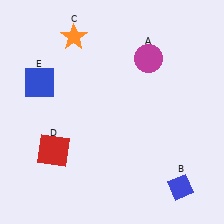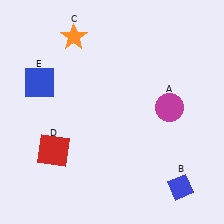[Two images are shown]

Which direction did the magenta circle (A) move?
The magenta circle (A) moved down.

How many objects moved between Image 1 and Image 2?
1 object moved between the two images.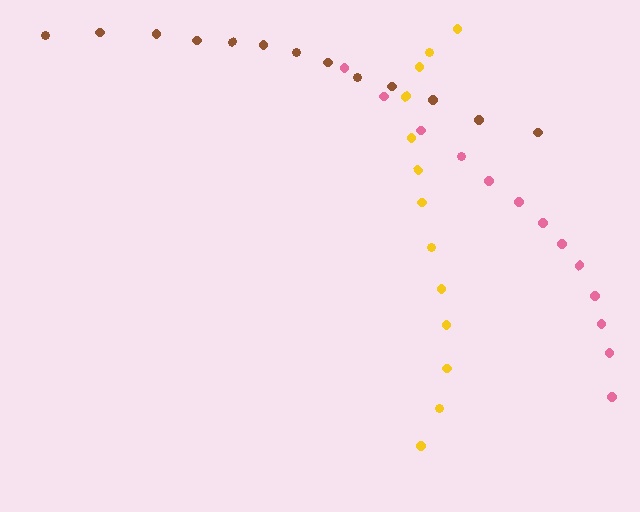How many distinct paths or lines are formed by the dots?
There are 3 distinct paths.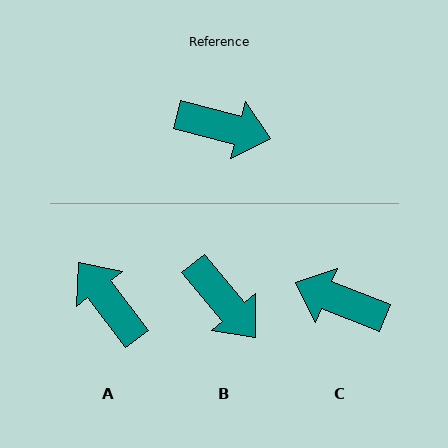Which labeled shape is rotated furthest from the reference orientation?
C, about 172 degrees away.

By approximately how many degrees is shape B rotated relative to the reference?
Approximately 36 degrees clockwise.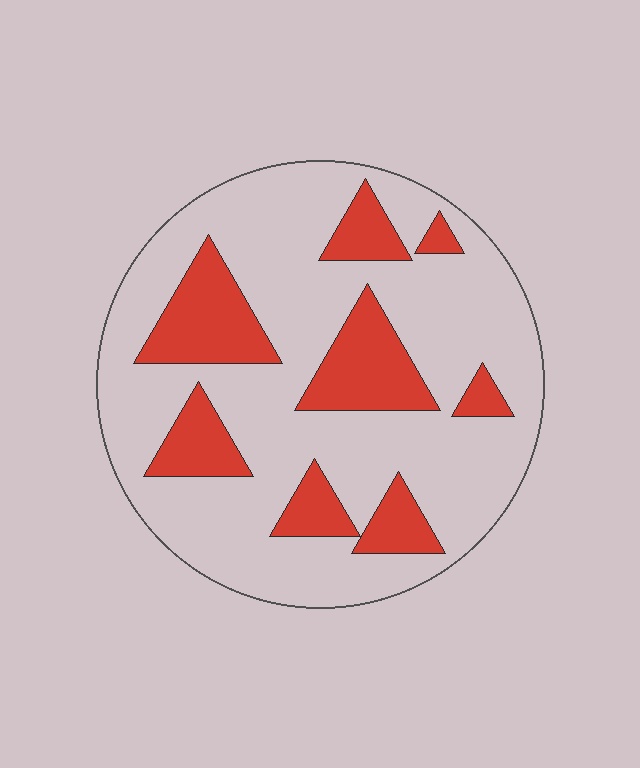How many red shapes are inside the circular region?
8.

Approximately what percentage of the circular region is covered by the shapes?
Approximately 25%.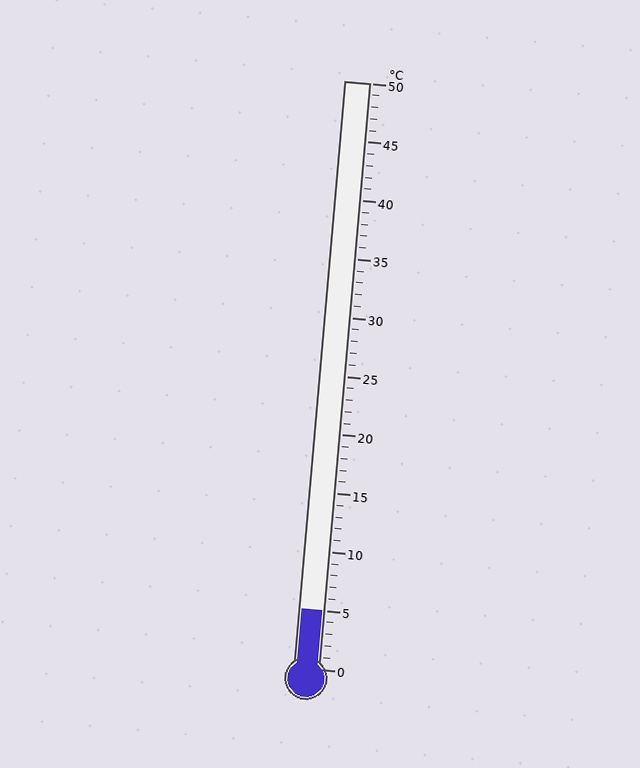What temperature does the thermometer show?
The thermometer shows approximately 5°C.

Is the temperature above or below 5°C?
The temperature is at 5°C.